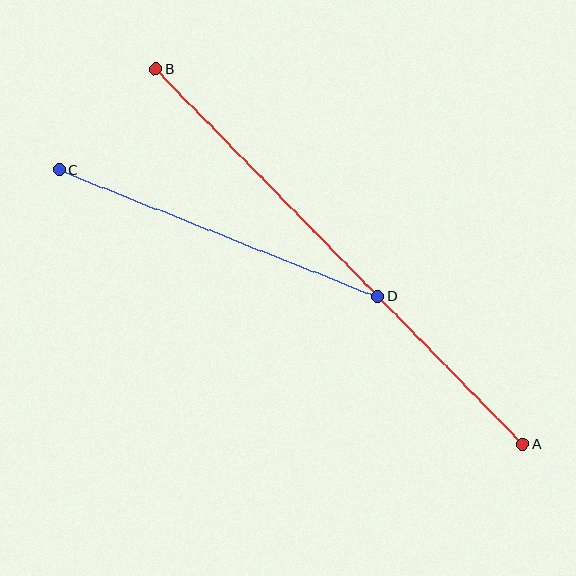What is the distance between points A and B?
The distance is approximately 525 pixels.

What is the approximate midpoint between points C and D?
The midpoint is at approximately (218, 233) pixels.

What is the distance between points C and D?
The distance is approximately 343 pixels.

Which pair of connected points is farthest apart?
Points A and B are farthest apart.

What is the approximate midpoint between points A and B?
The midpoint is at approximately (339, 257) pixels.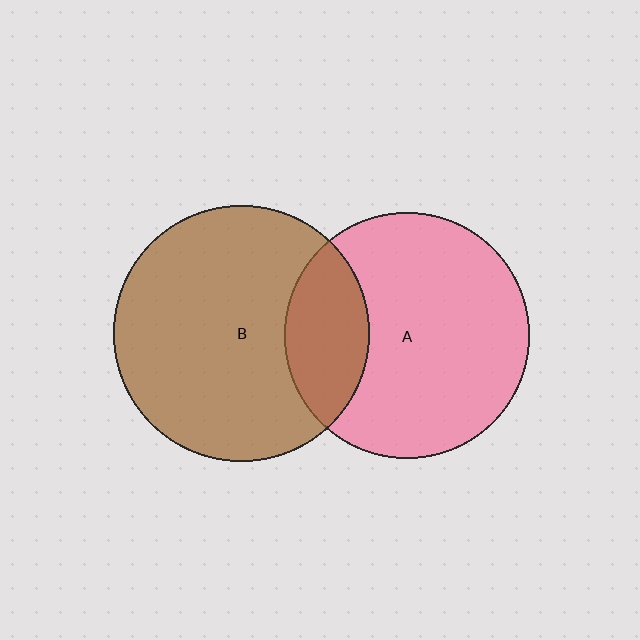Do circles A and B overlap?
Yes.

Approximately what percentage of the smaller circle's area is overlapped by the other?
Approximately 25%.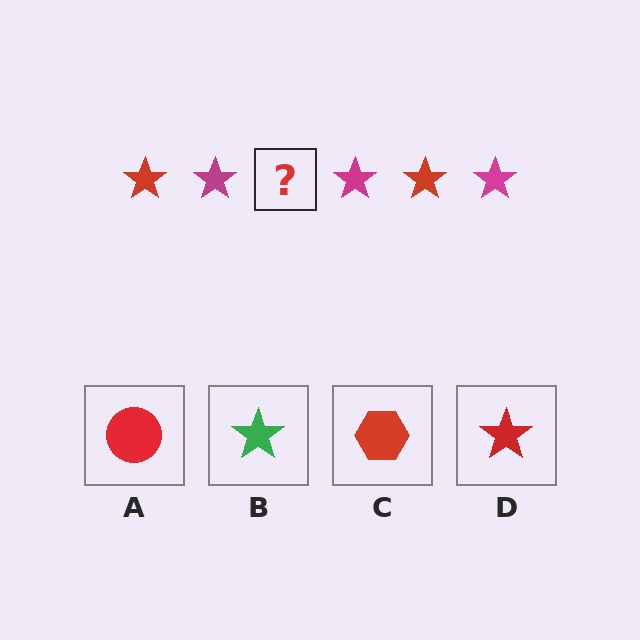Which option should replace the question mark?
Option D.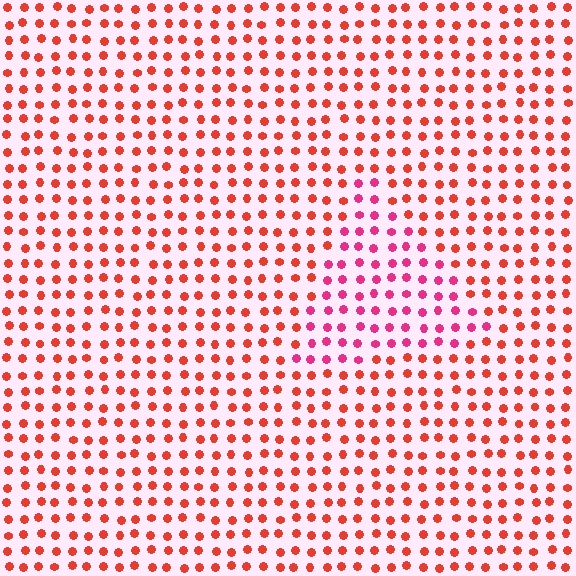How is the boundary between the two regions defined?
The boundary is defined purely by a slight shift in hue (about 34 degrees). Spacing, size, and orientation are identical on both sides.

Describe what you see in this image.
The image is filled with small red elements in a uniform arrangement. A triangle-shaped region is visible where the elements are tinted to a slightly different hue, forming a subtle color boundary.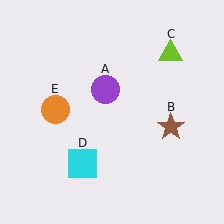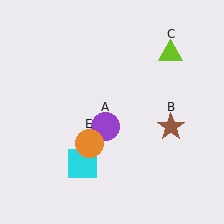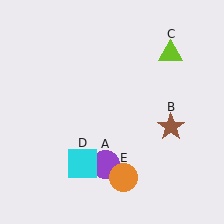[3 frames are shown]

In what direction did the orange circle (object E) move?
The orange circle (object E) moved down and to the right.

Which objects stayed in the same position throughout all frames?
Brown star (object B) and lime triangle (object C) and cyan square (object D) remained stationary.